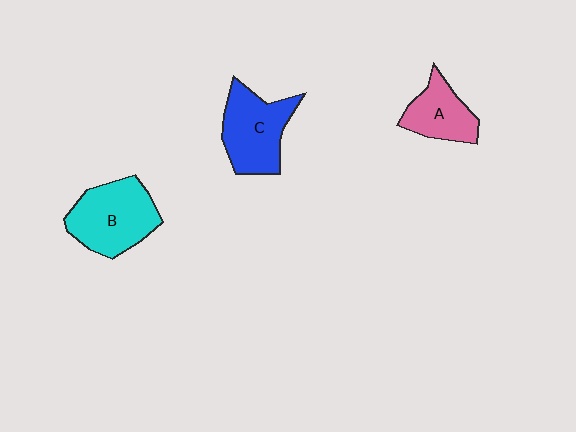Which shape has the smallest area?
Shape A (pink).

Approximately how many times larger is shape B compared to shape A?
Approximately 1.5 times.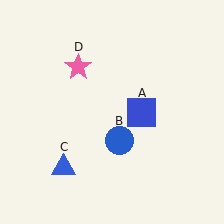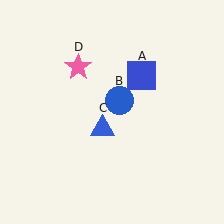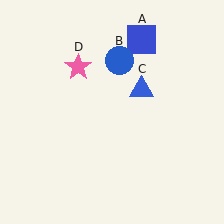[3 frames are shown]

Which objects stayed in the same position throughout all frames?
Pink star (object D) remained stationary.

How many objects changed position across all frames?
3 objects changed position: blue square (object A), blue circle (object B), blue triangle (object C).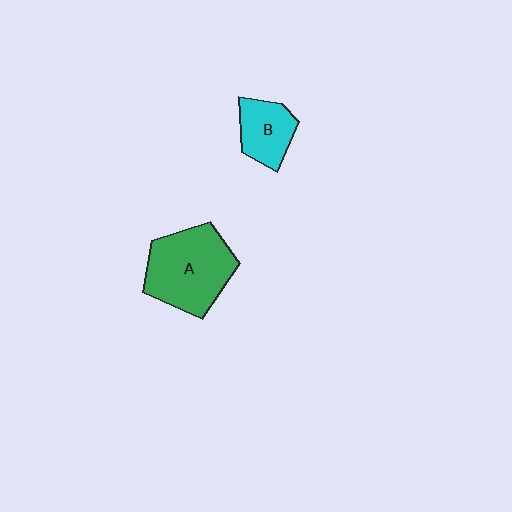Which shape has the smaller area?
Shape B (cyan).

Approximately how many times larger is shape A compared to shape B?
Approximately 1.9 times.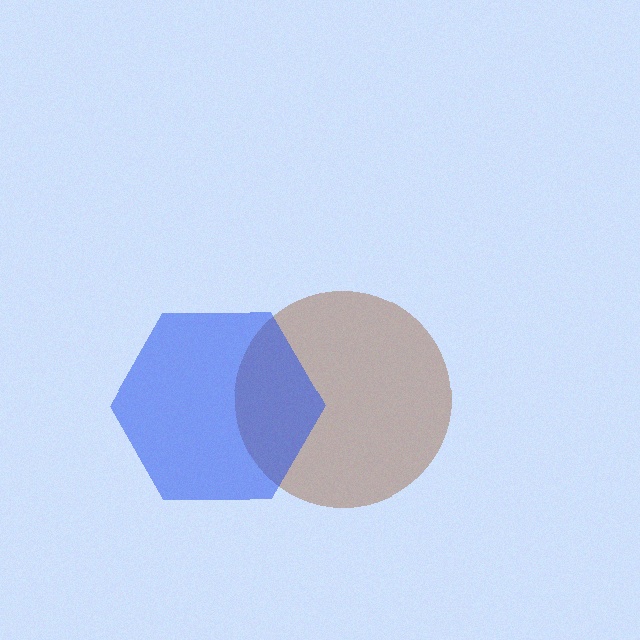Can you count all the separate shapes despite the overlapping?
Yes, there are 2 separate shapes.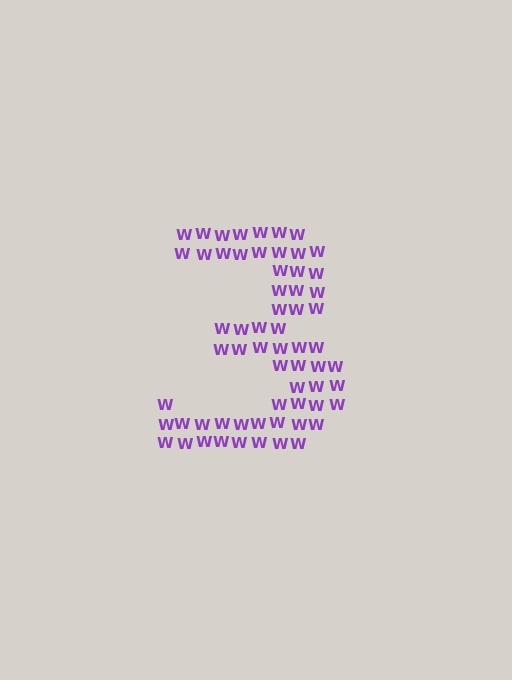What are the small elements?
The small elements are letter W's.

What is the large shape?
The large shape is the digit 3.